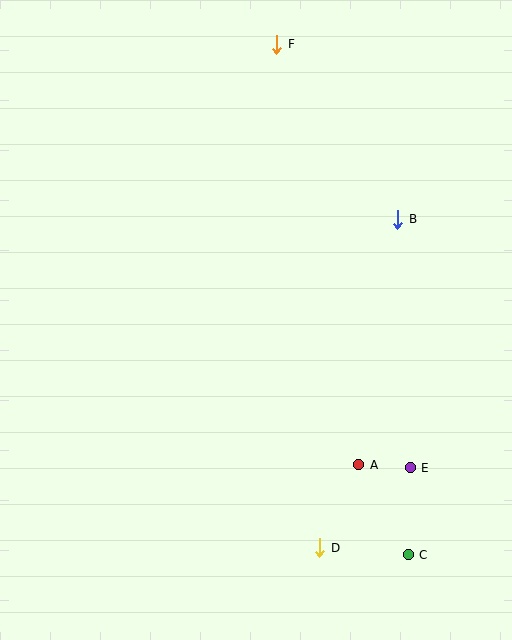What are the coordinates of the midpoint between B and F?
The midpoint between B and F is at (337, 132).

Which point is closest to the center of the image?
Point B at (398, 219) is closest to the center.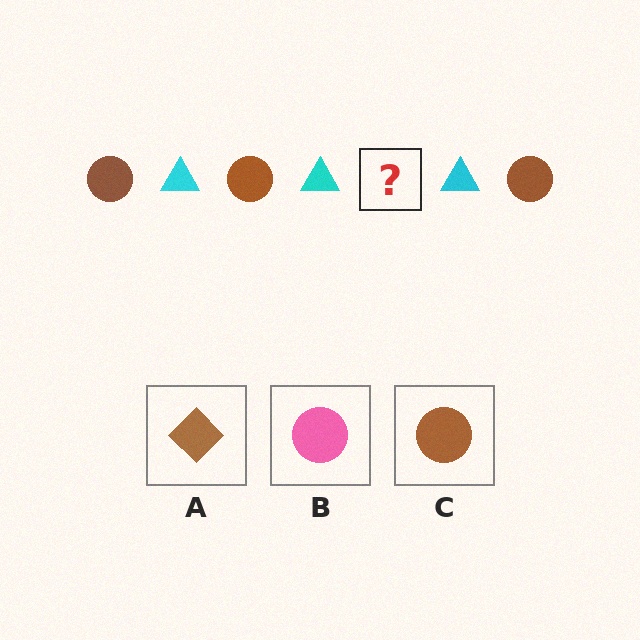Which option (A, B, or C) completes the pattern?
C.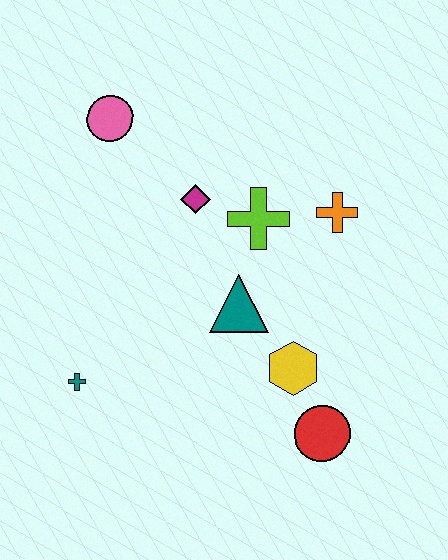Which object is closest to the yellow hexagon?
The red circle is closest to the yellow hexagon.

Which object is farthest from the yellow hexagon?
The pink circle is farthest from the yellow hexagon.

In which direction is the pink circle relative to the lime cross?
The pink circle is to the left of the lime cross.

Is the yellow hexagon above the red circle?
Yes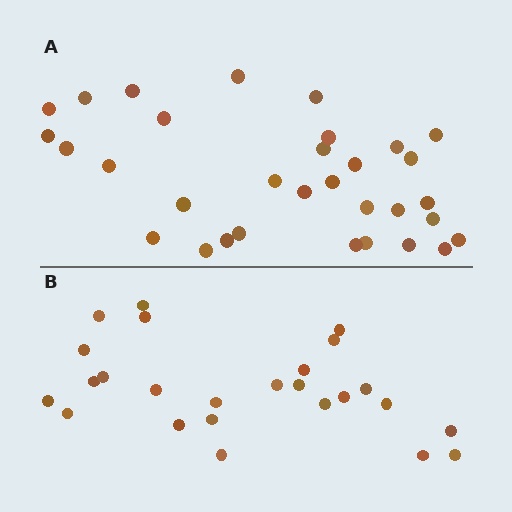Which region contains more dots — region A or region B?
Region A (the top region) has more dots.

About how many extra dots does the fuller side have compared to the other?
Region A has roughly 8 or so more dots than region B.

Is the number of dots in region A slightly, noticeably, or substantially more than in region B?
Region A has noticeably more, but not dramatically so. The ratio is roughly 1.3 to 1.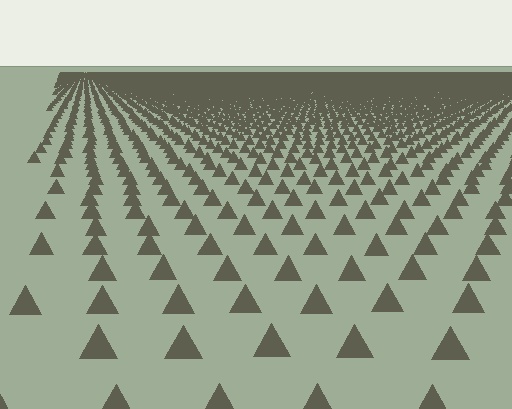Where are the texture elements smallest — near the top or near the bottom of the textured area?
Near the top.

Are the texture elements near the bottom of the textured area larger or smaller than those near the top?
Larger. Near the bottom, elements are closer to the viewer and appear at a bigger on-screen size.